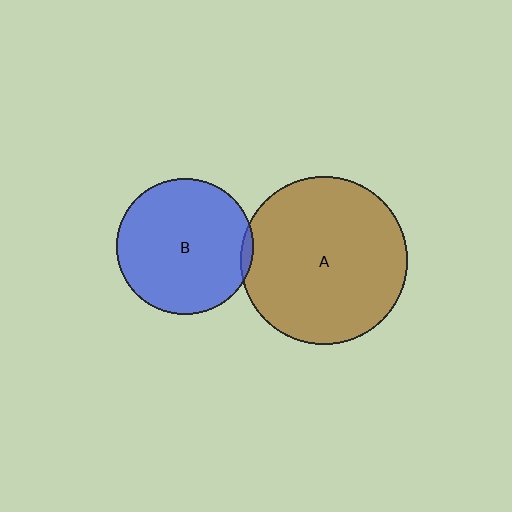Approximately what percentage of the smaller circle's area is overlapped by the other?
Approximately 5%.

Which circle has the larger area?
Circle A (brown).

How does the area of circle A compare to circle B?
Approximately 1.5 times.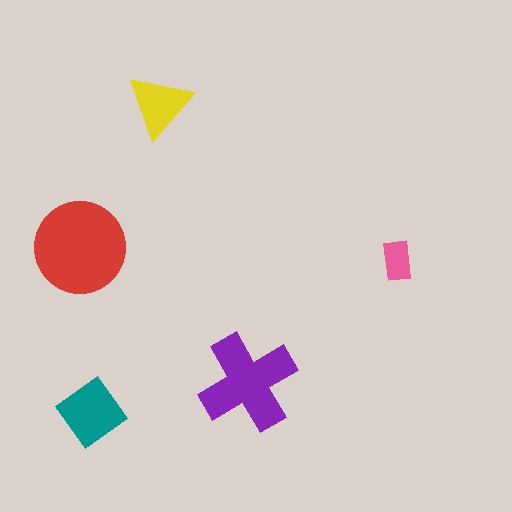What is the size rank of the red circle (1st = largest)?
1st.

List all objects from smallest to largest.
The pink rectangle, the yellow triangle, the teal diamond, the purple cross, the red circle.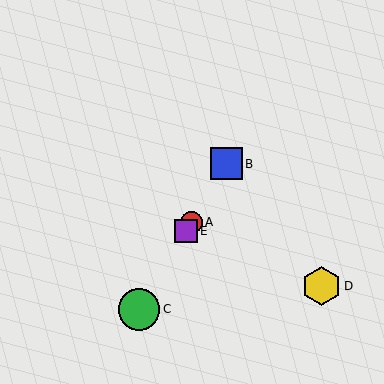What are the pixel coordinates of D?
Object D is at (321, 286).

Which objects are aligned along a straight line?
Objects A, B, C, E are aligned along a straight line.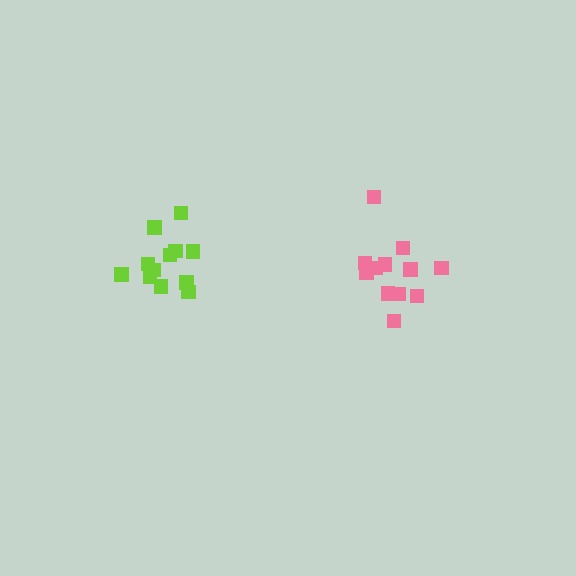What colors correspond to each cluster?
The clusters are colored: pink, lime.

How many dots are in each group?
Group 1: 12 dots, Group 2: 12 dots (24 total).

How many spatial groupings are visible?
There are 2 spatial groupings.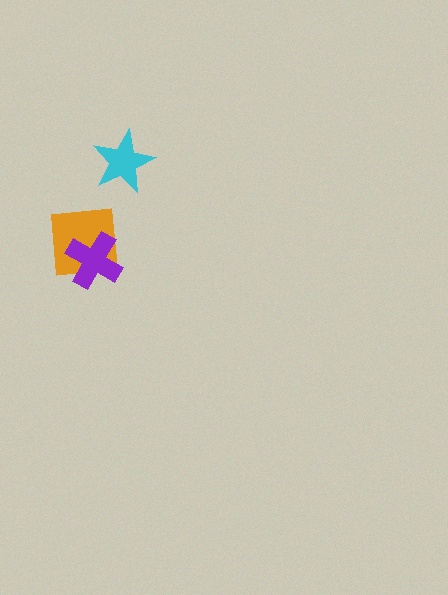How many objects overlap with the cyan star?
0 objects overlap with the cyan star.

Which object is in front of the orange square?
The purple cross is in front of the orange square.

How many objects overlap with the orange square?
1 object overlaps with the orange square.